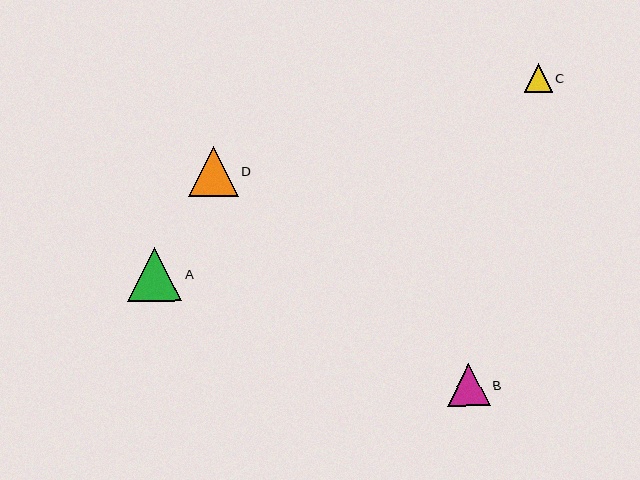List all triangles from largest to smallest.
From largest to smallest: A, D, B, C.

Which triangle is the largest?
Triangle A is the largest with a size of approximately 54 pixels.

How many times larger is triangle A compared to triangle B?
Triangle A is approximately 1.3 times the size of triangle B.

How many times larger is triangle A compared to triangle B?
Triangle A is approximately 1.3 times the size of triangle B.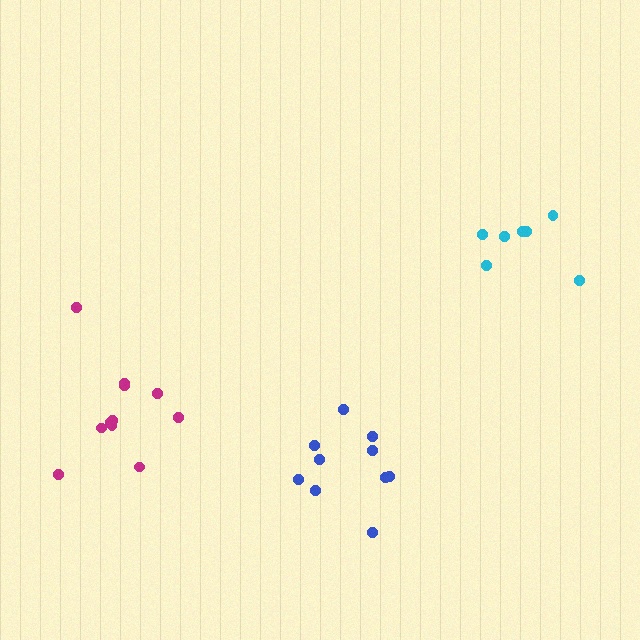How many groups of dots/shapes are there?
There are 3 groups.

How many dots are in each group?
Group 1: 10 dots, Group 2: 11 dots, Group 3: 7 dots (28 total).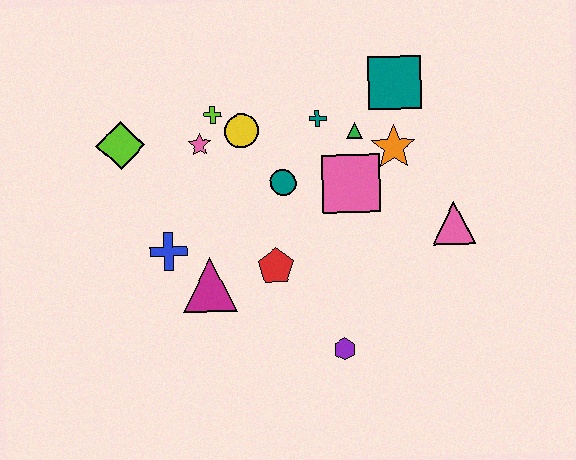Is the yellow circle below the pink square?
No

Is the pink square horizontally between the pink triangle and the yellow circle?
Yes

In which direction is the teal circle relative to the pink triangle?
The teal circle is to the left of the pink triangle.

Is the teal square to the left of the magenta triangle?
No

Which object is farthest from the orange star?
The lime diamond is farthest from the orange star.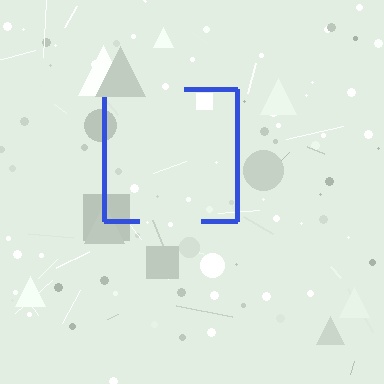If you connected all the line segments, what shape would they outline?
They would outline a square.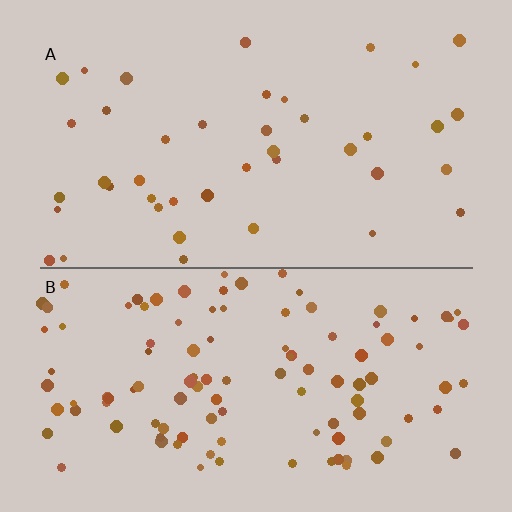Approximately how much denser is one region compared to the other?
Approximately 2.6× — region B over region A.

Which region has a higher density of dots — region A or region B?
B (the bottom).